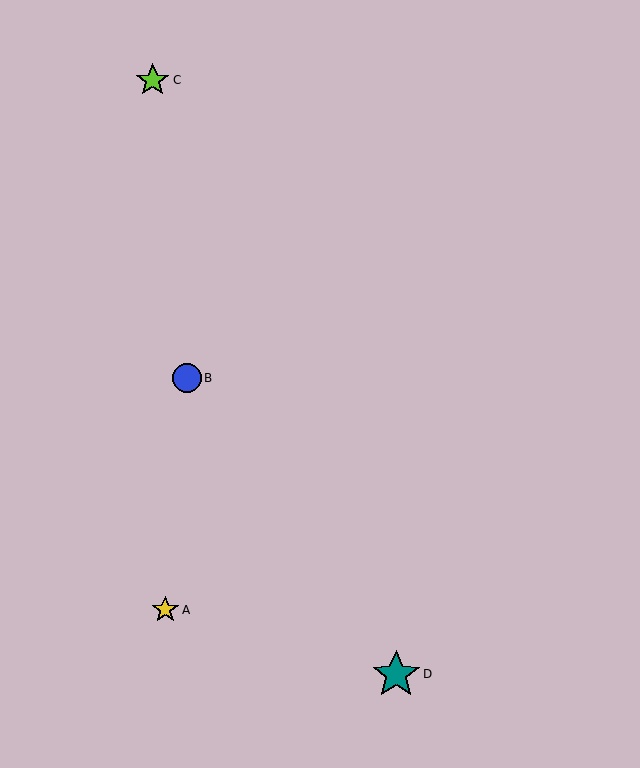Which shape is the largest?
The teal star (labeled D) is the largest.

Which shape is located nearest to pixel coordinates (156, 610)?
The yellow star (labeled A) at (165, 610) is nearest to that location.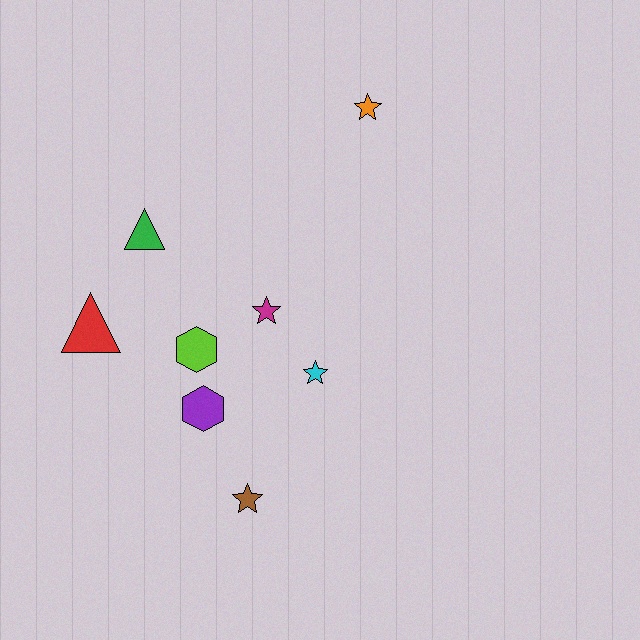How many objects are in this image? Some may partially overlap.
There are 8 objects.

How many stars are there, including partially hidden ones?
There are 4 stars.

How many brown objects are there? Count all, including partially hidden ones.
There is 1 brown object.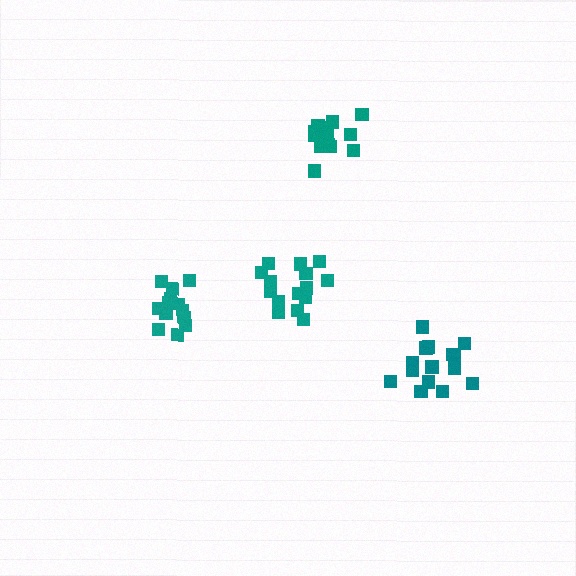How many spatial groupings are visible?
There are 4 spatial groupings.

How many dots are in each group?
Group 1: 15 dots, Group 2: 14 dots, Group 3: 15 dots, Group 4: 15 dots (59 total).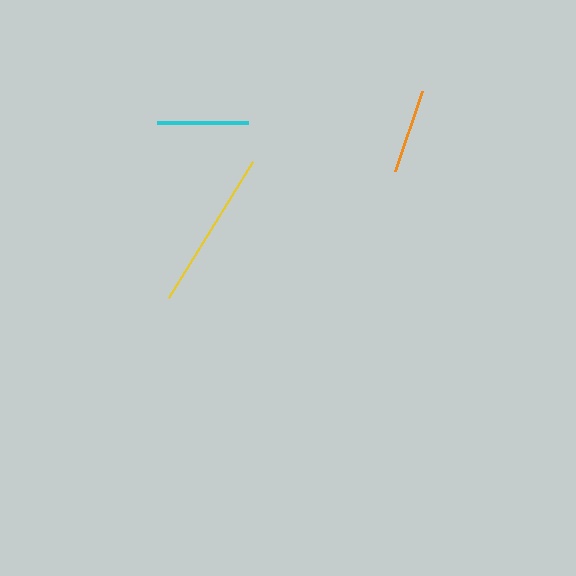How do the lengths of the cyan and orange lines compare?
The cyan and orange lines are approximately the same length.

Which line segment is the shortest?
The orange line is the shortest at approximately 85 pixels.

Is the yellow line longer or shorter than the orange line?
The yellow line is longer than the orange line.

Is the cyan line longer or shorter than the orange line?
The cyan line is longer than the orange line.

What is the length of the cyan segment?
The cyan segment is approximately 91 pixels long.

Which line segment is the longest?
The yellow line is the longest at approximately 160 pixels.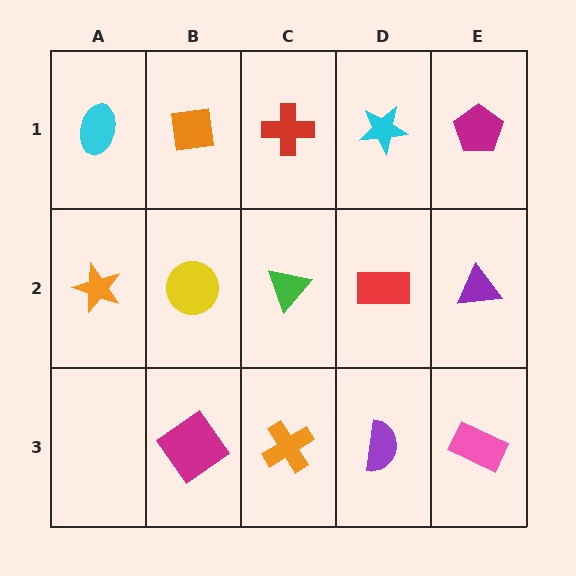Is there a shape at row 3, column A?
No, that cell is empty.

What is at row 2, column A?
An orange star.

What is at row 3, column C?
An orange cross.